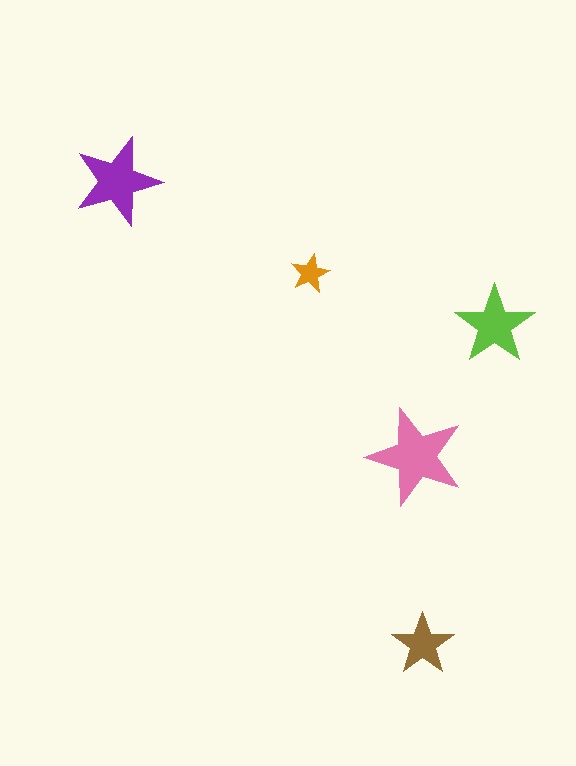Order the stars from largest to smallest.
the pink one, the purple one, the lime one, the brown one, the orange one.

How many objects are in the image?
There are 5 objects in the image.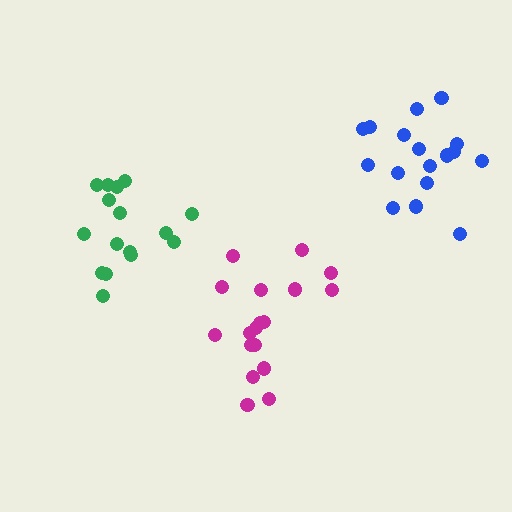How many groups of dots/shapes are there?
There are 3 groups.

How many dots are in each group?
Group 1: 18 dots, Group 2: 16 dots, Group 3: 17 dots (51 total).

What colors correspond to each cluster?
The clusters are colored: magenta, green, blue.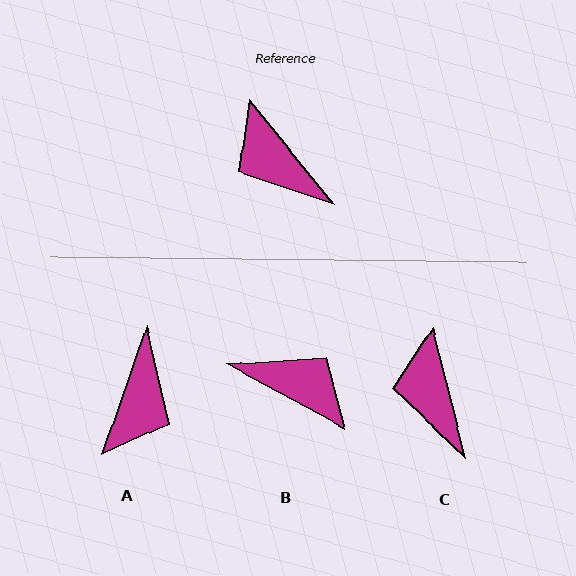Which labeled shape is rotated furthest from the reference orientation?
B, about 158 degrees away.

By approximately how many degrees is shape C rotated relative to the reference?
Approximately 25 degrees clockwise.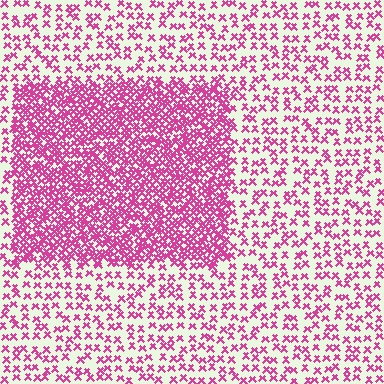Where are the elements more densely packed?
The elements are more densely packed inside the rectangle boundary.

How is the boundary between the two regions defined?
The boundary is defined by a change in element density (approximately 2.7x ratio). All elements are the same color, size, and shape.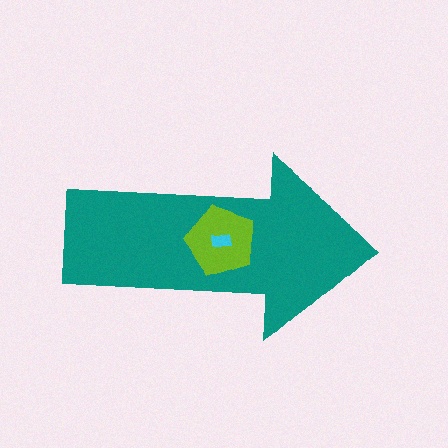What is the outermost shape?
The teal arrow.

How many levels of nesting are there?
3.